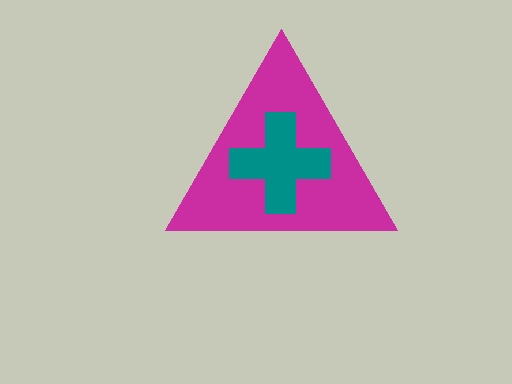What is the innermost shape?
The teal cross.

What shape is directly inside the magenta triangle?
The teal cross.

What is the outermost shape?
The magenta triangle.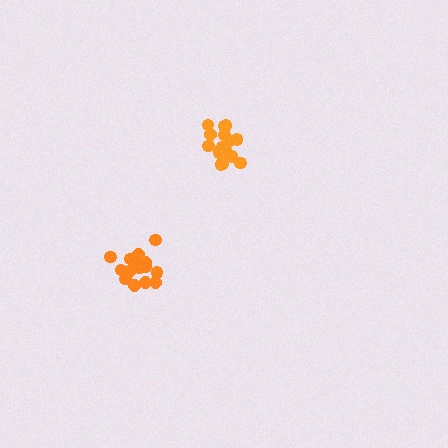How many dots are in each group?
Group 1: 17 dots, Group 2: 18 dots (35 total).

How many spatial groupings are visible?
There are 2 spatial groupings.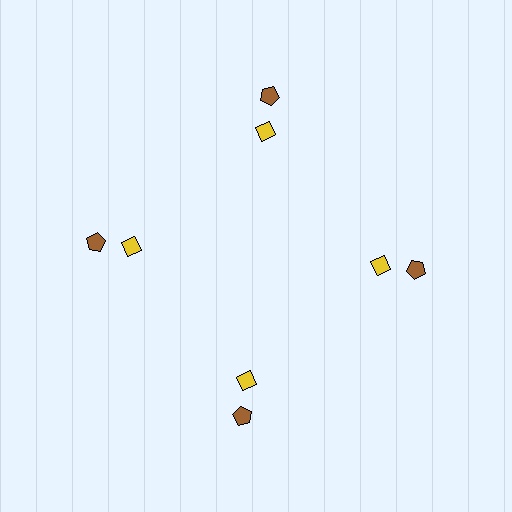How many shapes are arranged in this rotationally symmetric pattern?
There are 8 shapes, arranged in 4 groups of 2.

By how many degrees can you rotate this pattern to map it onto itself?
The pattern maps onto itself every 90 degrees of rotation.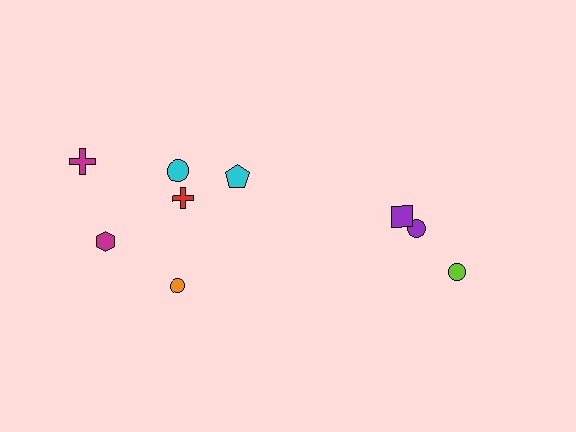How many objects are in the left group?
There are 6 objects.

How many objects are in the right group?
There are 3 objects.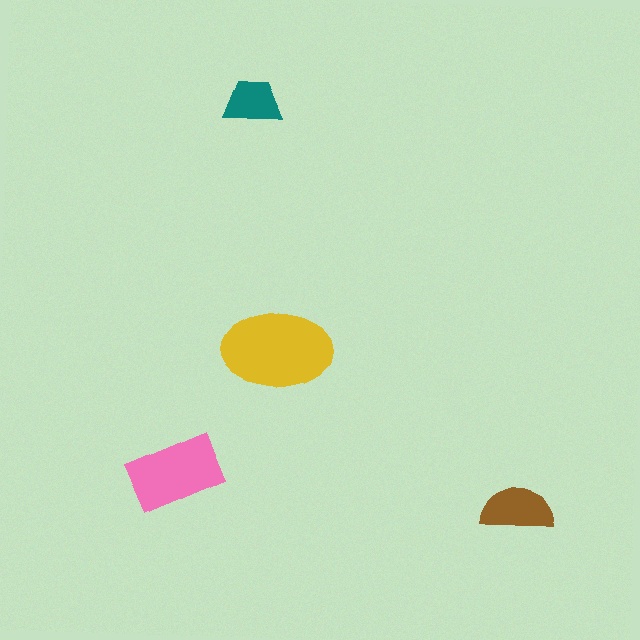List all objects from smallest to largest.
The teal trapezoid, the brown semicircle, the pink rectangle, the yellow ellipse.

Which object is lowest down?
The brown semicircle is bottommost.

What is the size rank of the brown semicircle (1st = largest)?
3rd.